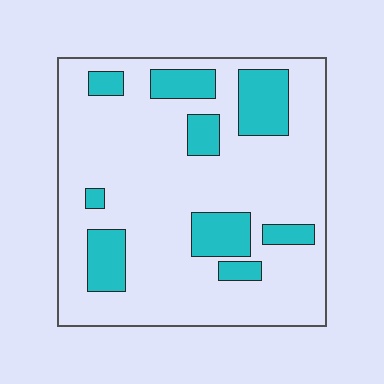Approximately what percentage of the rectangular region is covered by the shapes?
Approximately 20%.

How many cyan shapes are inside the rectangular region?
9.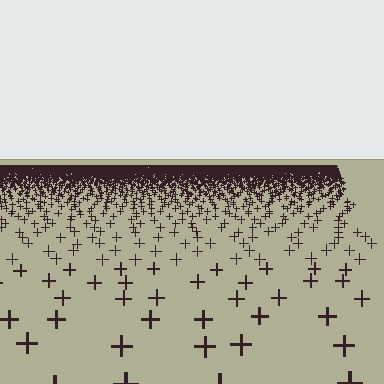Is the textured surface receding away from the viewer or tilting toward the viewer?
The surface is receding away from the viewer. Texture elements get smaller and denser toward the top.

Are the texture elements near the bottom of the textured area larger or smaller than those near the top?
Larger. Near the bottom, elements are closer to the viewer and appear at a bigger on-screen size.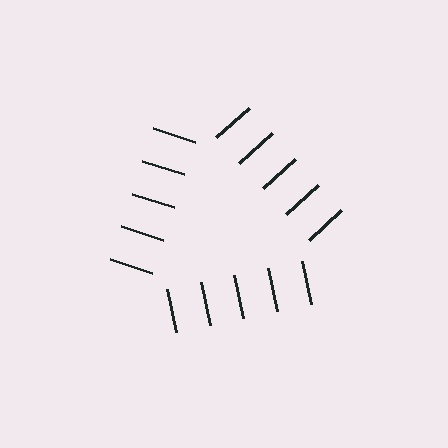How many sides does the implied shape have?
3 sides — the line-ends trace a triangle.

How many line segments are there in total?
15 — 5 along each of the 3 edges.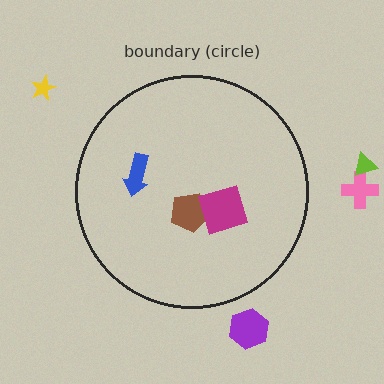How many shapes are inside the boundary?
3 inside, 4 outside.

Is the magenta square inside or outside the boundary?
Inside.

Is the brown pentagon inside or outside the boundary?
Inside.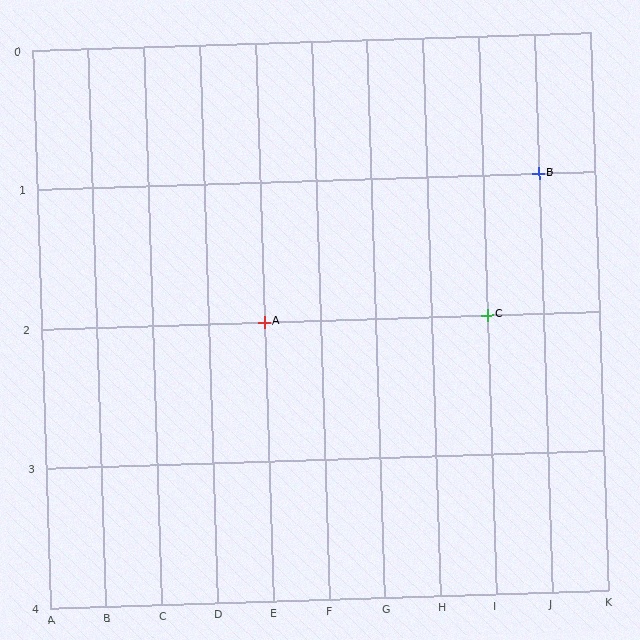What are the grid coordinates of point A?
Point A is at grid coordinates (E, 2).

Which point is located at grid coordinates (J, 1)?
Point B is at (J, 1).